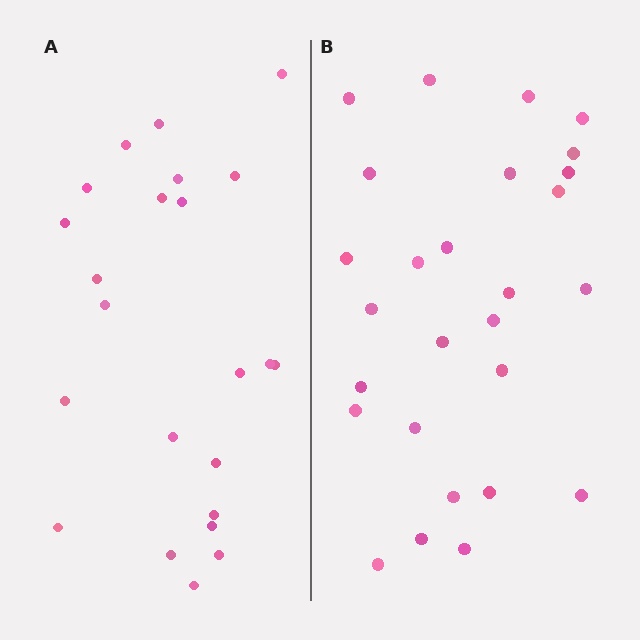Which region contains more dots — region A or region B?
Region B (the right region) has more dots.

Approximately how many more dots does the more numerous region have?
Region B has about 4 more dots than region A.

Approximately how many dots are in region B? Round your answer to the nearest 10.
About 30 dots. (The exact count is 27, which rounds to 30.)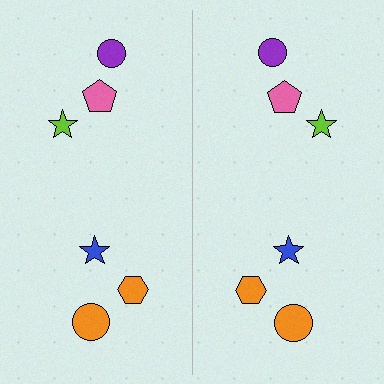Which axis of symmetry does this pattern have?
The pattern has a vertical axis of symmetry running through the center of the image.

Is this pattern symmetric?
Yes, this pattern has bilateral (reflection) symmetry.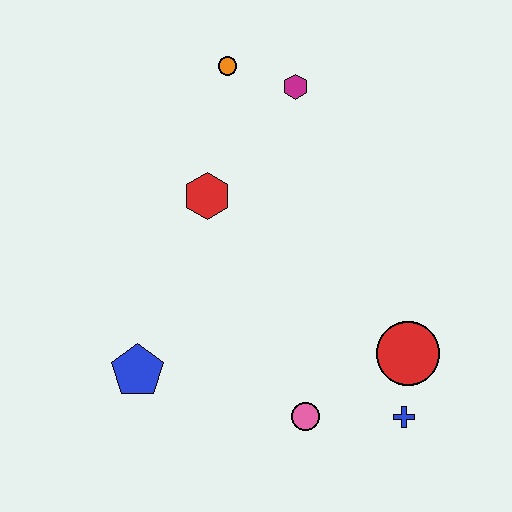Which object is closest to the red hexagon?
The orange circle is closest to the red hexagon.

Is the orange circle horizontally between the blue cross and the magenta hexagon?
No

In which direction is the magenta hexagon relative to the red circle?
The magenta hexagon is above the red circle.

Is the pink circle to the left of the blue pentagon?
No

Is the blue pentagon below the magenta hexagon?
Yes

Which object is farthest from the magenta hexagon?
The blue cross is farthest from the magenta hexagon.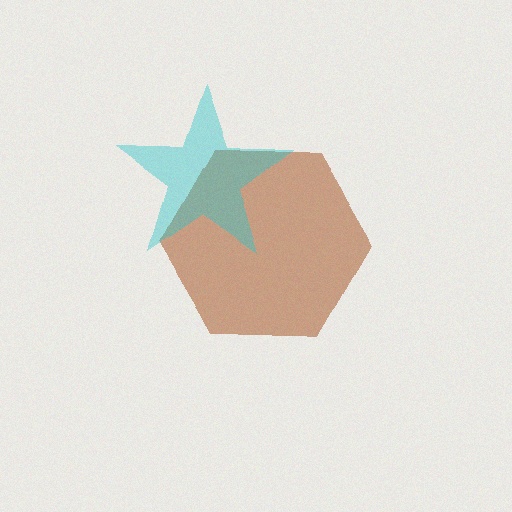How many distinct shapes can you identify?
There are 2 distinct shapes: a brown hexagon, a cyan star.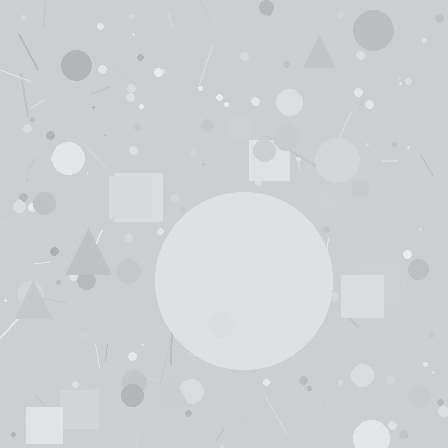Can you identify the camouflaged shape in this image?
The camouflaged shape is a circle.